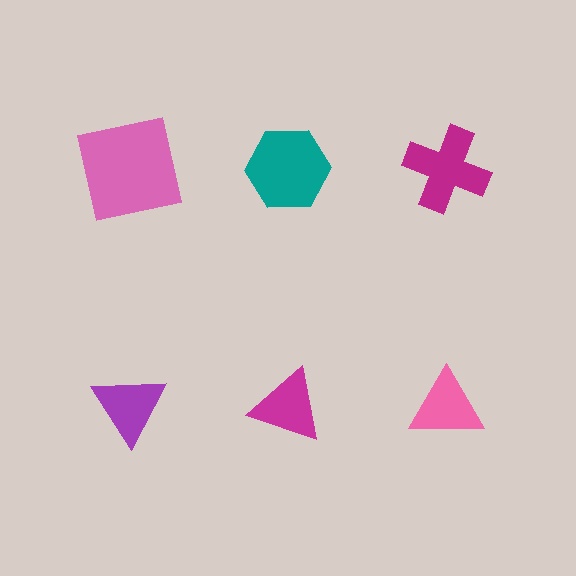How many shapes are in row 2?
3 shapes.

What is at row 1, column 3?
A magenta cross.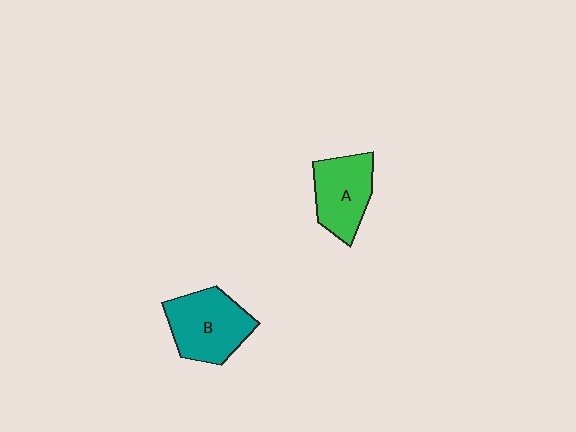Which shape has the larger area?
Shape B (teal).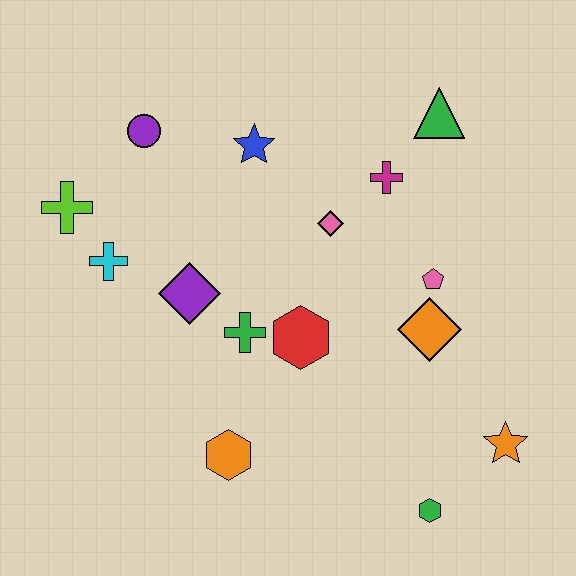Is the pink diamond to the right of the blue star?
Yes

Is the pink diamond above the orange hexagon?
Yes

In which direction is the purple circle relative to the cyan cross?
The purple circle is above the cyan cross.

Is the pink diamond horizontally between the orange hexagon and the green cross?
No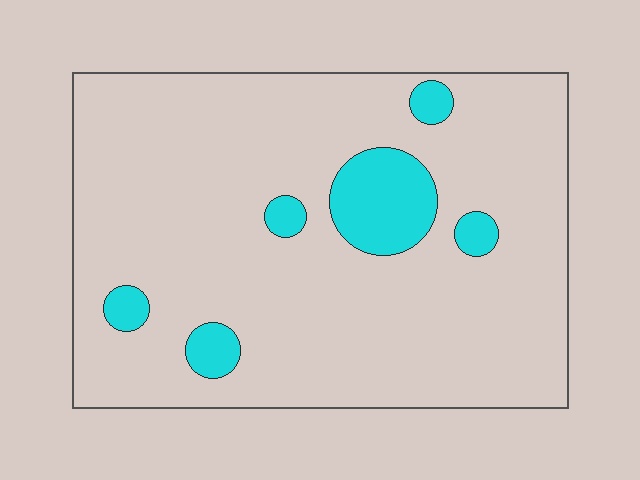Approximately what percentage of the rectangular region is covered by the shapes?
Approximately 10%.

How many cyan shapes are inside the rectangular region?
6.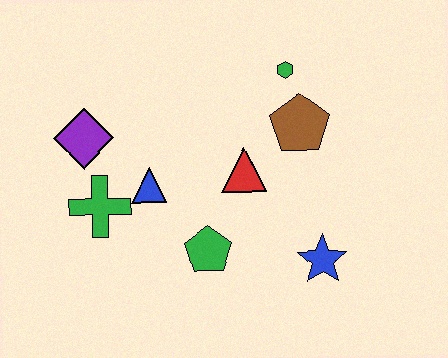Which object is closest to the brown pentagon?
The green hexagon is closest to the brown pentagon.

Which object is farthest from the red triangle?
The purple diamond is farthest from the red triangle.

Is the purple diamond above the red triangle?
Yes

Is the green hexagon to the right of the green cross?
Yes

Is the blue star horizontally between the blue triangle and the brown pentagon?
No